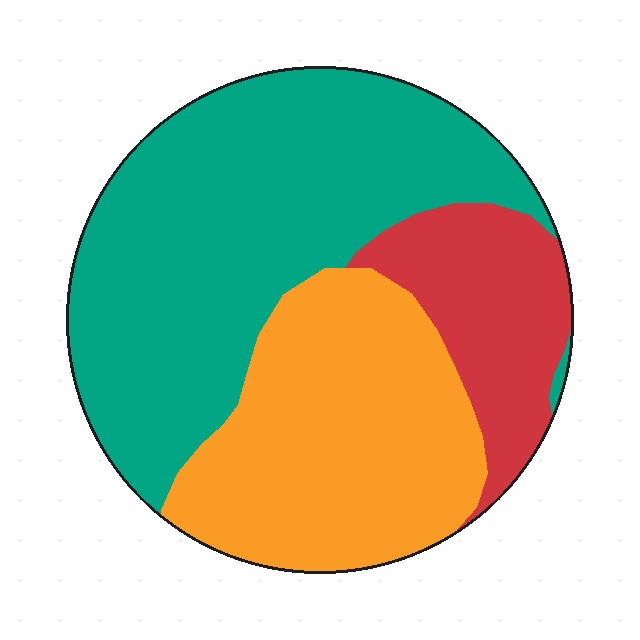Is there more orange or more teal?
Teal.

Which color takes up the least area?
Red, at roughly 15%.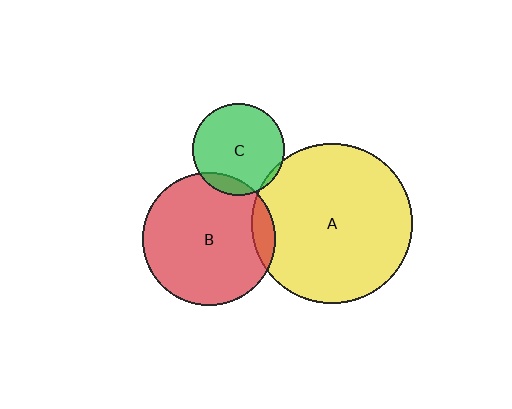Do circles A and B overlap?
Yes.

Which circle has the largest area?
Circle A (yellow).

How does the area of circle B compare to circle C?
Approximately 2.1 times.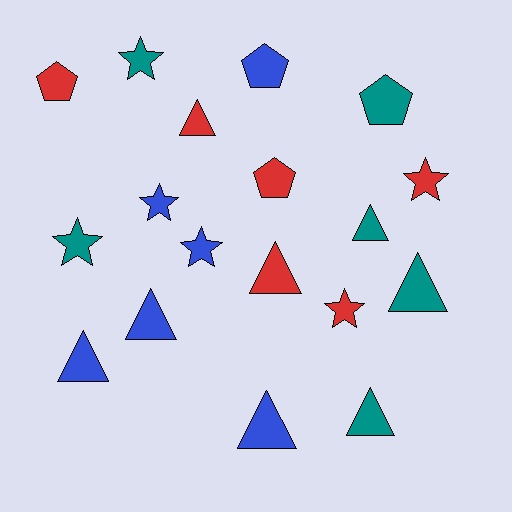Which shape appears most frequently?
Triangle, with 8 objects.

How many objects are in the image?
There are 18 objects.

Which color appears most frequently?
Red, with 6 objects.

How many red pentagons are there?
There are 2 red pentagons.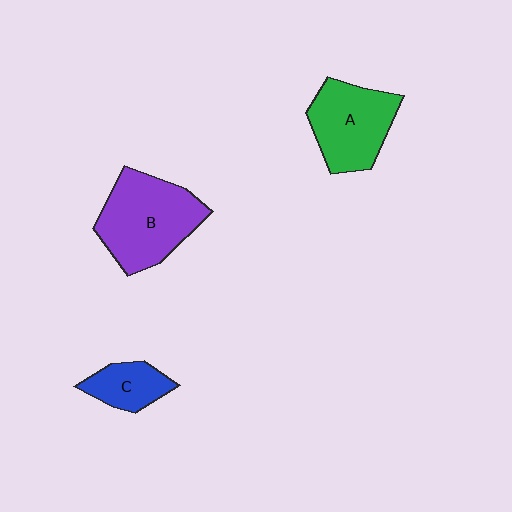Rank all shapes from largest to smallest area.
From largest to smallest: B (purple), A (green), C (blue).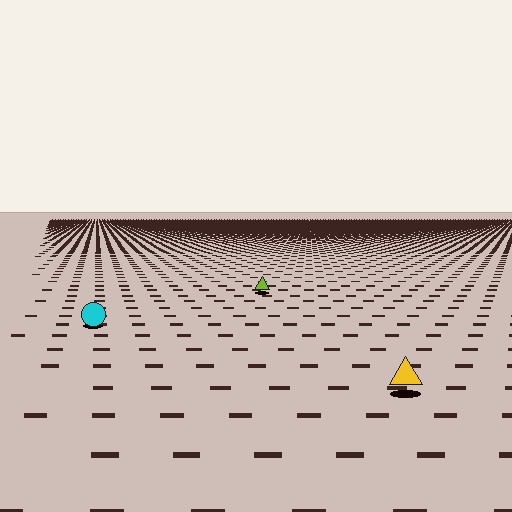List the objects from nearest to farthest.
From nearest to farthest: the yellow triangle, the cyan circle, the lime triangle.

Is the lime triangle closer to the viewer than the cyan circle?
No. The cyan circle is closer — you can tell from the texture gradient: the ground texture is coarser near it.